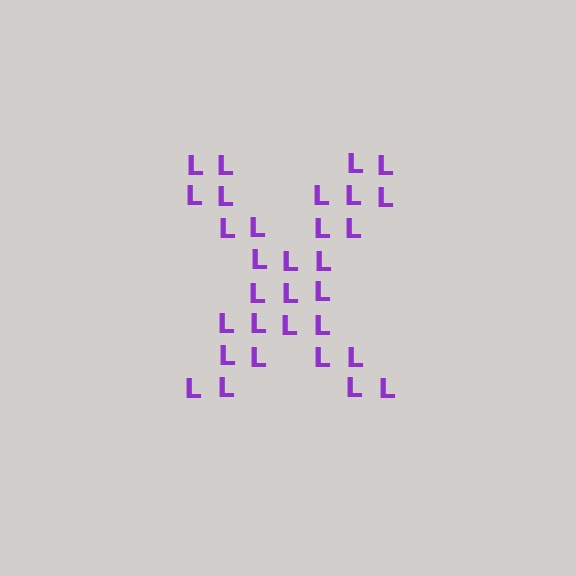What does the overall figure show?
The overall figure shows the letter X.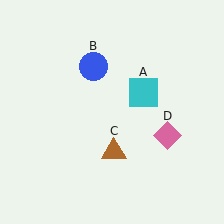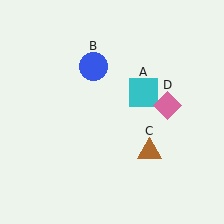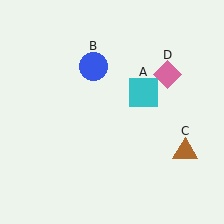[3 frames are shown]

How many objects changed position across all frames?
2 objects changed position: brown triangle (object C), pink diamond (object D).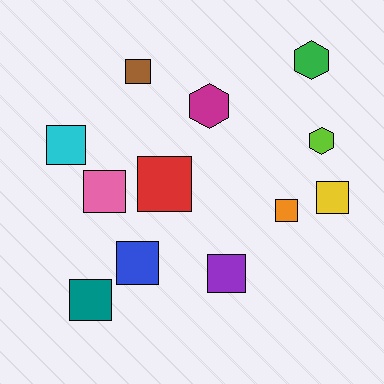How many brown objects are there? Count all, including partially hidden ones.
There is 1 brown object.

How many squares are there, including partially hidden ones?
There are 9 squares.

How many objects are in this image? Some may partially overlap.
There are 12 objects.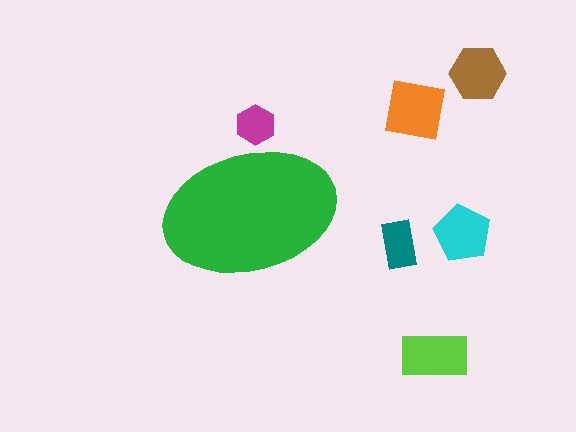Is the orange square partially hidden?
No, the orange square is fully visible.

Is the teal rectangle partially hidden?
No, the teal rectangle is fully visible.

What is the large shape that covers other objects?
A green ellipse.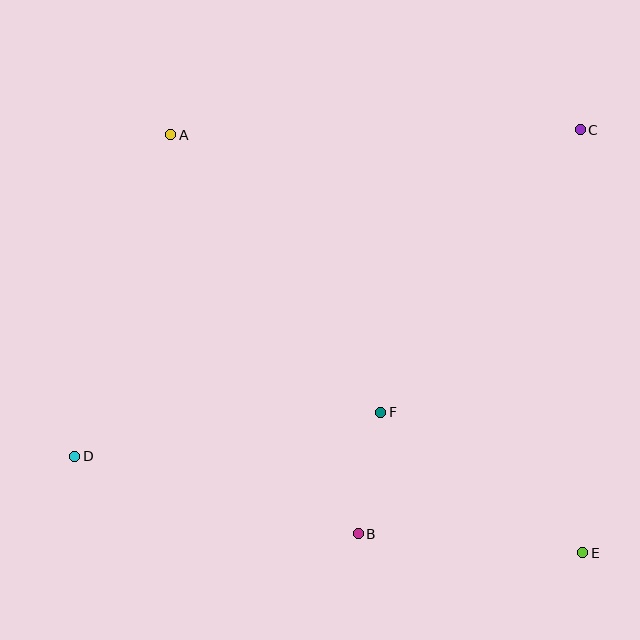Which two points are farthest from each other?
Points C and D are farthest from each other.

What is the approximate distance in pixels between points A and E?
The distance between A and E is approximately 587 pixels.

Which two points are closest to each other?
Points B and F are closest to each other.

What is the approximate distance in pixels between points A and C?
The distance between A and C is approximately 409 pixels.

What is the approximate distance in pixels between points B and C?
The distance between B and C is approximately 461 pixels.